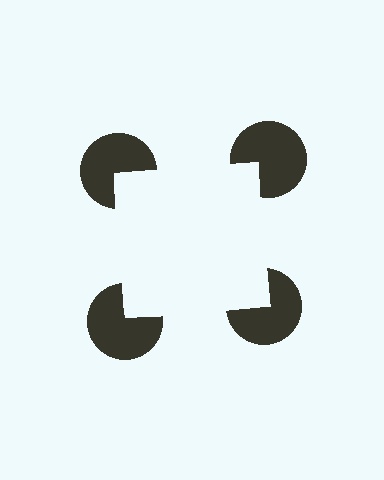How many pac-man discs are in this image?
There are 4 — one at each vertex of the illusory square.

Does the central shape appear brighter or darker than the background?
It typically appears slightly brighter than the background, even though no actual brightness change is drawn.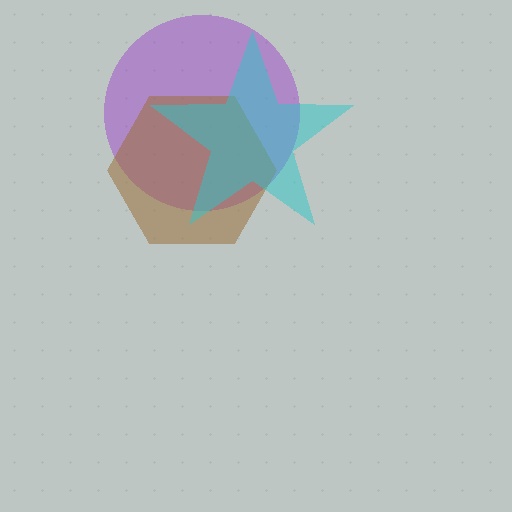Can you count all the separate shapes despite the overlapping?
Yes, there are 3 separate shapes.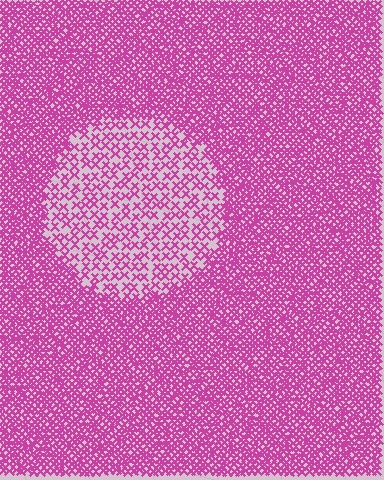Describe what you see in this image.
The image contains small magenta elements arranged at two different densities. A circle-shaped region is visible where the elements are less densely packed than the surrounding area.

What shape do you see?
I see a circle.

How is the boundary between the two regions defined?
The boundary is defined by a change in element density (approximately 2.6x ratio). All elements are the same color, size, and shape.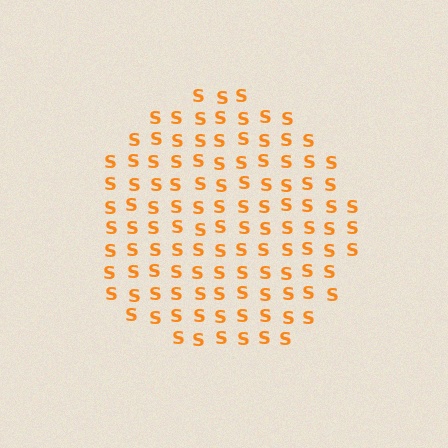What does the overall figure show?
The overall figure shows a circle.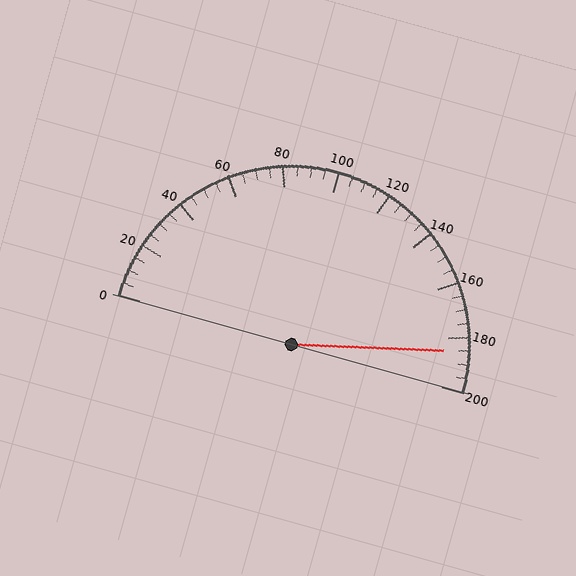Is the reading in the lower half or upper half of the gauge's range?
The reading is in the upper half of the range (0 to 200).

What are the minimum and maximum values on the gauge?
The gauge ranges from 0 to 200.